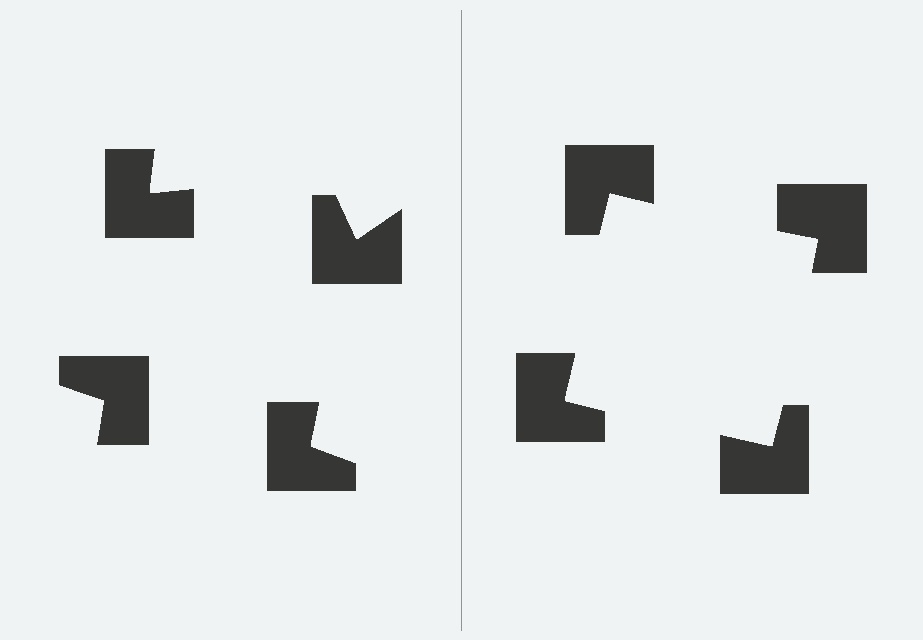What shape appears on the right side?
An illusory square.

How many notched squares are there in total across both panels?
8 — 4 on each side.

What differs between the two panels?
The notched squares are positioned identically on both sides; only the wedge orientations differ. On the right they align to a square; on the left they are misaligned.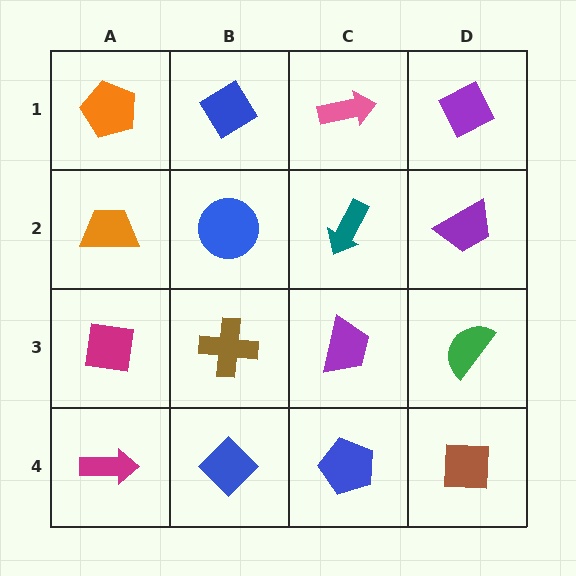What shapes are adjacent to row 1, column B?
A blue circle (row 2, column B), an orange pentagon (row 1, column A), a pink arrow (row 1, column C).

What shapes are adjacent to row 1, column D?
A purple trapezoid (row 2, column D), a pink arrow (row 1, column C).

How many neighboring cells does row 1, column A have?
2.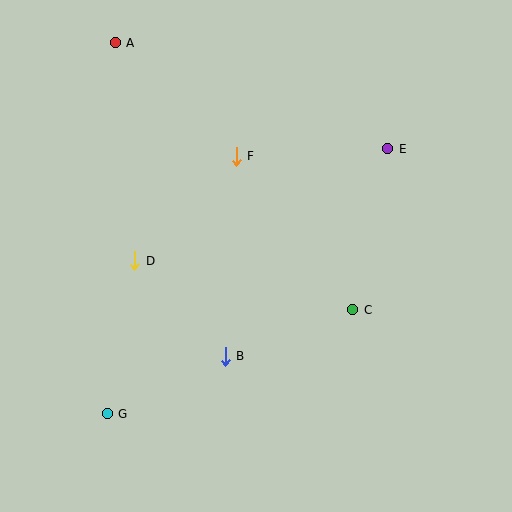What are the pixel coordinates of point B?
Point B is at (225, 356).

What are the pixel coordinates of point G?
Point G is at (107, 414).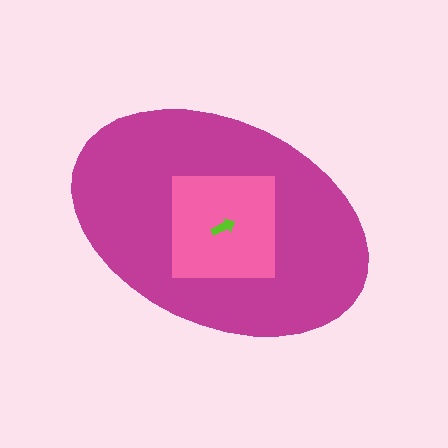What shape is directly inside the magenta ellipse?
The pink square.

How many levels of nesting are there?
3.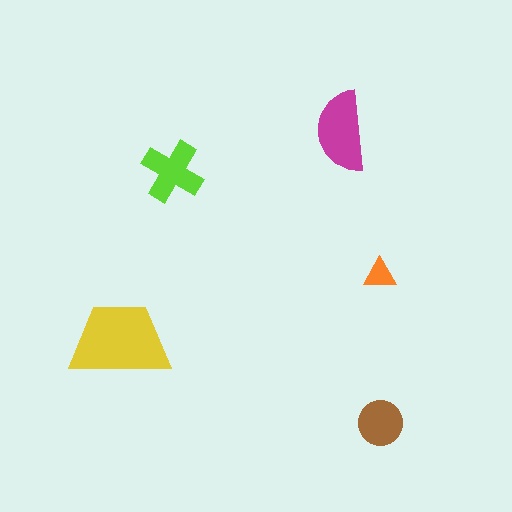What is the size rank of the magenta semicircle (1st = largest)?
2nd.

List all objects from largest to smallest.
The yellow trapezoid, the magenta semicircle, the lime cross, the brown circle, the orange triangle.